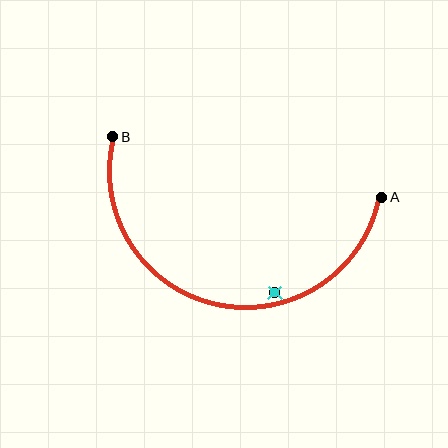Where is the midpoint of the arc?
The arc midpoint is the point on the curve farthest from the straight line joining A and B. It sits below that line.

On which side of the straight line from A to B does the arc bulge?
The arc bulges below the straight line connecting A and B.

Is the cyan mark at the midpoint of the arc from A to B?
No — the cyan mark does not lie on the arc at all. It sits slightly inside the curve.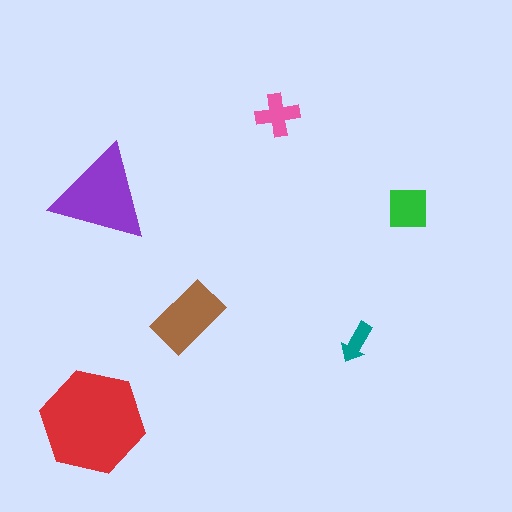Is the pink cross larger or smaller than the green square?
Smaller.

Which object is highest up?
The pink cross is topmost.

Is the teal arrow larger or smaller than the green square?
Smaller.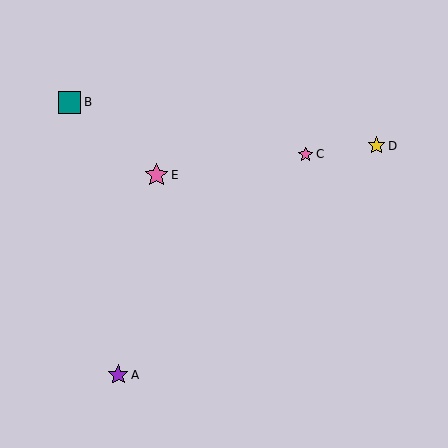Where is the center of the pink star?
The center of the pink star is at (157, 175).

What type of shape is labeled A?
Shape A is a purple star.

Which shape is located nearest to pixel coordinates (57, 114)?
The teal square (labeled B) at (70, 102) is nearest to that location.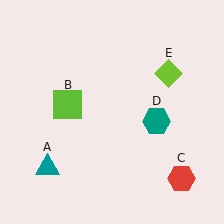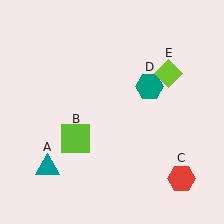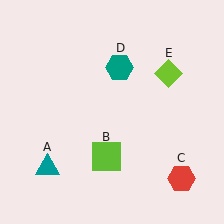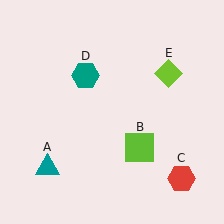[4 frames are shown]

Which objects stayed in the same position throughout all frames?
Teal triangle (object A) and red hexagon (object C) and lime diamond (object E) remained stationary.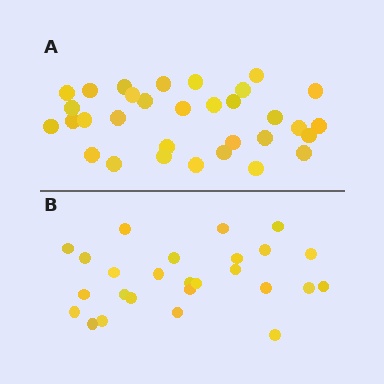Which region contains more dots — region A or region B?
Region A (the top region) has more dots.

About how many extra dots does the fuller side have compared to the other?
Region A has about 6 more dots than region B.